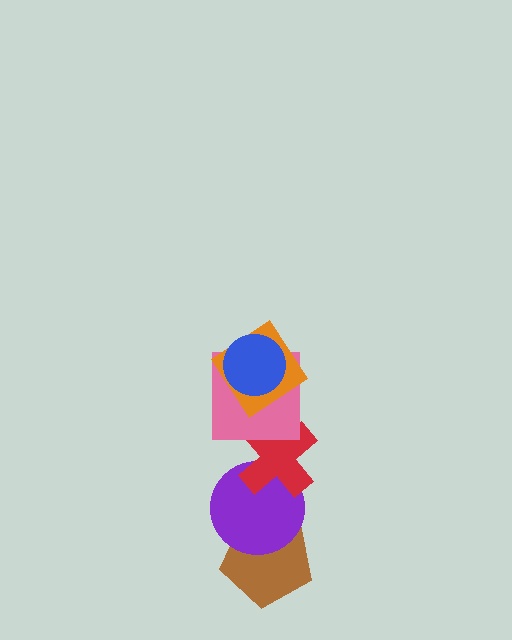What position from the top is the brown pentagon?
The brown pentagon is 6th from the top.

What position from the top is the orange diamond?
The orange diamond is 2nd from the top.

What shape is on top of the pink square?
The orange diamond is on top of the pink square.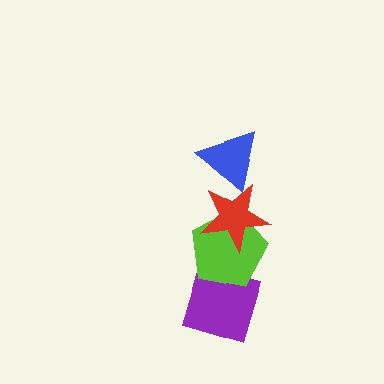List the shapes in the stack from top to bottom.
From top to bottom: the blue triangle, the red star, the lime pentagon, the purple diamond.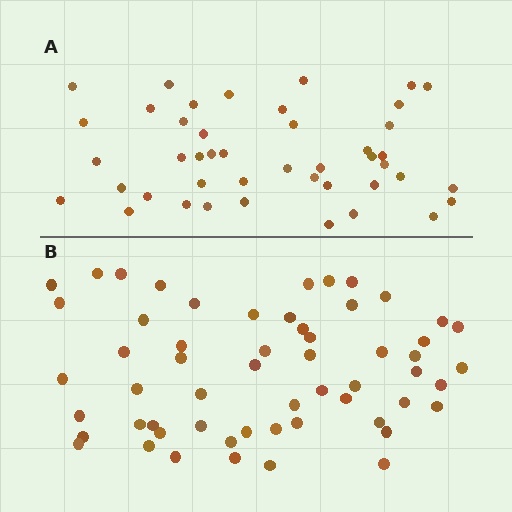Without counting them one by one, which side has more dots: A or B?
Region B (the bottom region) has more dots.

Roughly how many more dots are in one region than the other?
Region B has approximately 15 more dots than region A.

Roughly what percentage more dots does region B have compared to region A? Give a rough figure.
About 30% more.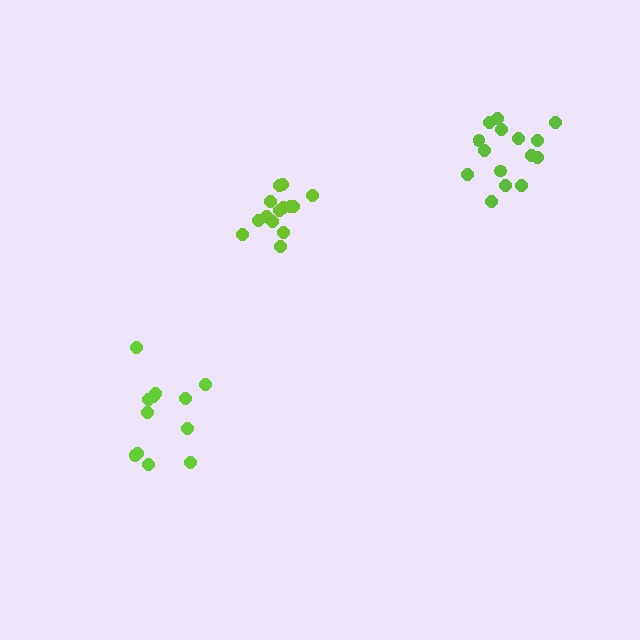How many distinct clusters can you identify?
There are 3 distinct clusters.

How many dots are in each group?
Group 1: 14 dots, Group 2: 15 dots, Group 3: 12 dots (41 total).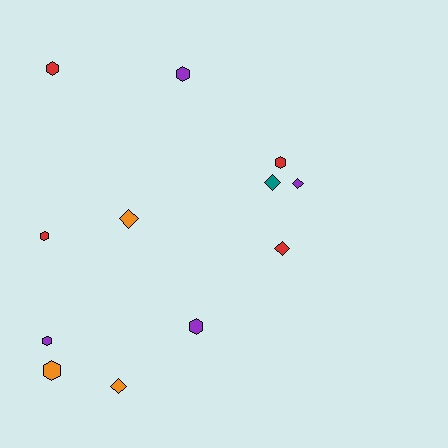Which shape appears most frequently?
Hexagon, with 7 objects.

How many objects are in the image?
There are 12 objects.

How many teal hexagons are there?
There are no teal hexagons.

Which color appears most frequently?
Red, with 4 objects.